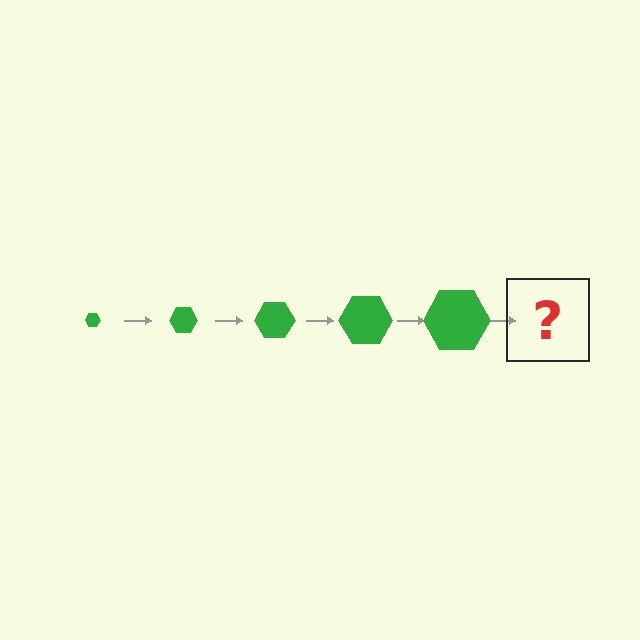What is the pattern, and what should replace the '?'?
The pattern is that the hexagon gets progressively larger each step. The '?' should be a green hexagon, larger than the previous one.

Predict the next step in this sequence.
The next step is a green hexagon, larger than the previous one.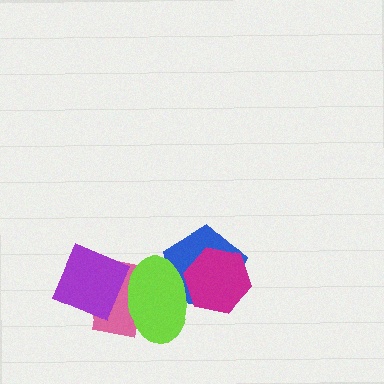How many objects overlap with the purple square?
1 object overlaps with the purple square.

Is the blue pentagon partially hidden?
Yes, it is partially covered by another shape.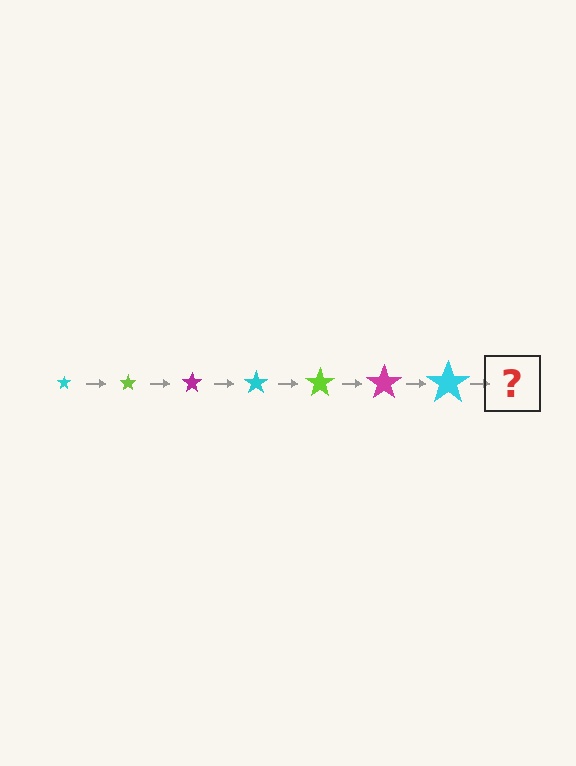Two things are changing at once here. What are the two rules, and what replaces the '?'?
The two rules are that the star grows larger each step and the color cycles through cyan, lime, and magenta. The '?' should be a lime star, larger than the previous one.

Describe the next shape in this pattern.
It should be a lime star, larger than the previous one.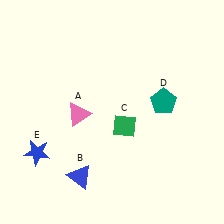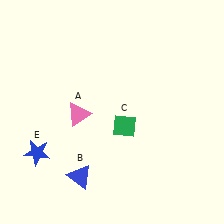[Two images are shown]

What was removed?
The teal pentagon (D) was removed in Image 2.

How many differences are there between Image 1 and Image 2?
There is 1 difference between the two images.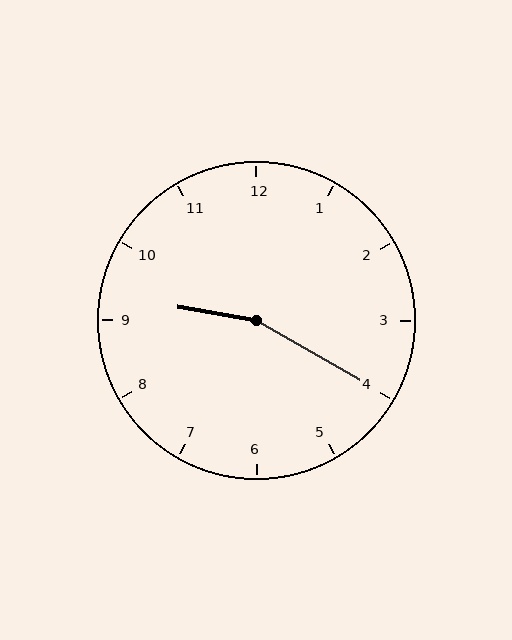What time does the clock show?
9:20.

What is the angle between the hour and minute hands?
Approximately 160 degrees.